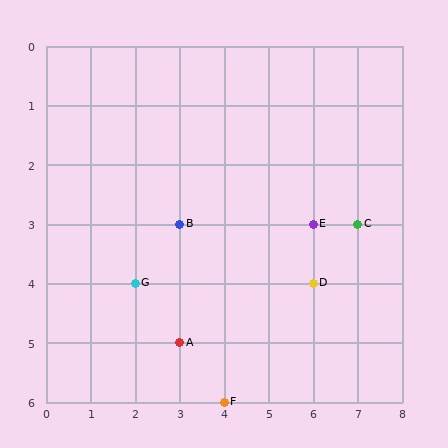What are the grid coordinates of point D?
Point D is at grid coordinates (6, 4).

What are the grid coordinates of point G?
Point G is at grid coordinates (2, 4).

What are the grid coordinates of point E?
Point E is at grid coordinates (6, 3).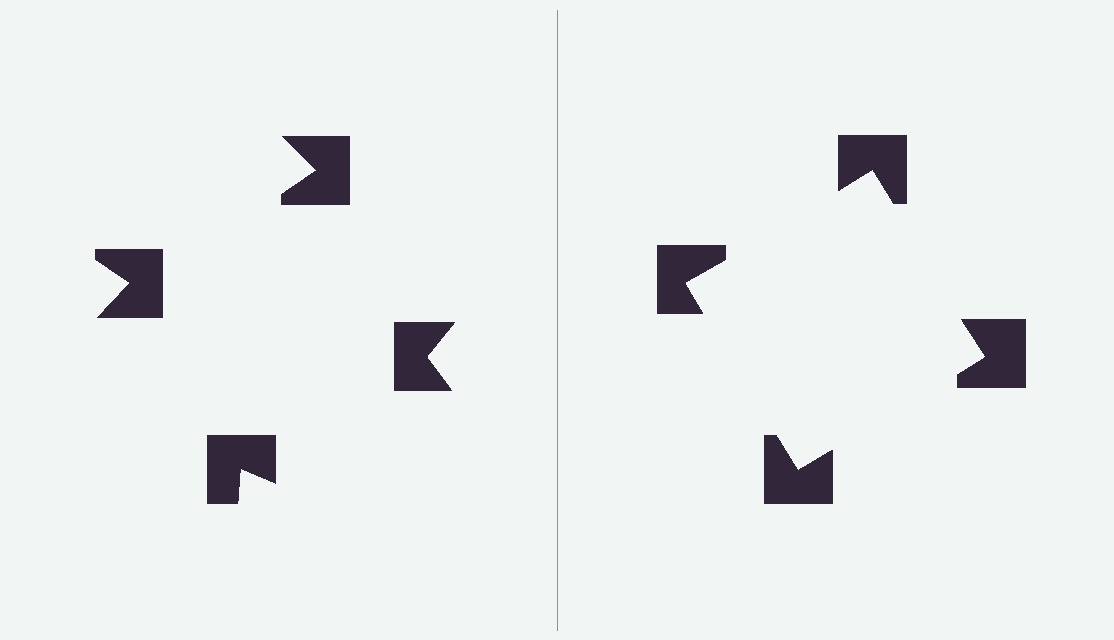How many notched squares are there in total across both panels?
8 — 4 on each side.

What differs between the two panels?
The notched squares are positioned identically on both sides; only the wedge orientations differ. On the right they align to a square; on the left they are misaligned.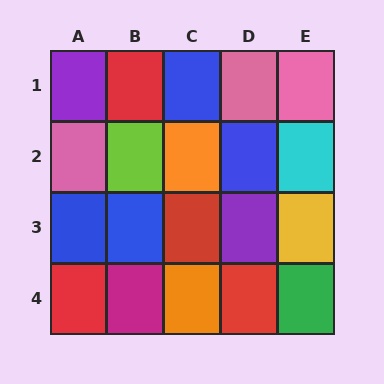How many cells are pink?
3 cells are pink.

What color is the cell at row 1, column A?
Purple.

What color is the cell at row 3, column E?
Yellow.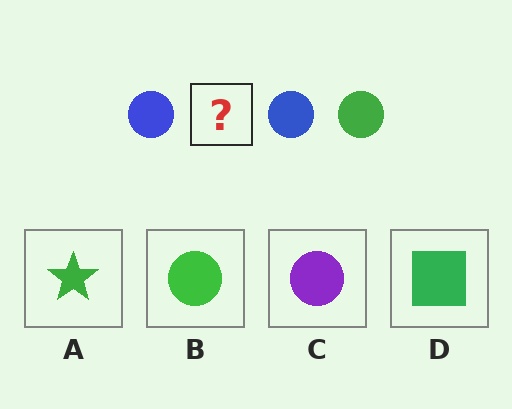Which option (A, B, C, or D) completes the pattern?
B.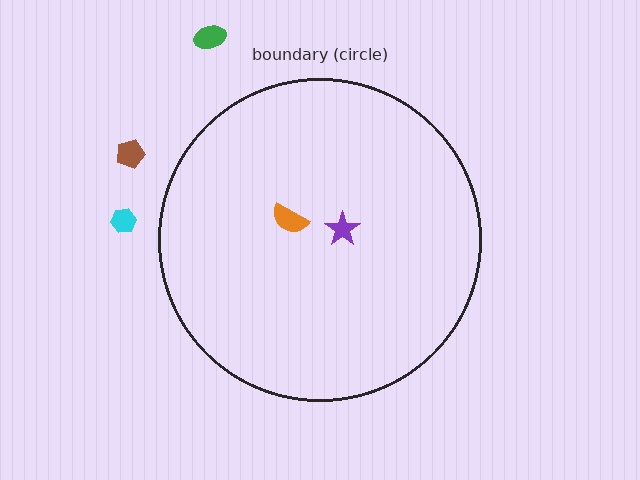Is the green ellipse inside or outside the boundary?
Outside.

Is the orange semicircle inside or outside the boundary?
Inside.